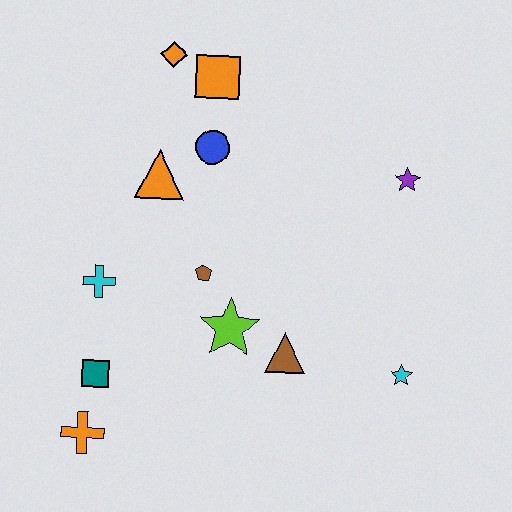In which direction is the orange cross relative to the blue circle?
The orange cross is below the blue circle.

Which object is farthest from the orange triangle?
The cyan star is farthest from the orange triangle.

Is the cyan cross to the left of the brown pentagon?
Yes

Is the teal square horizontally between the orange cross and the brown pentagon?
Yes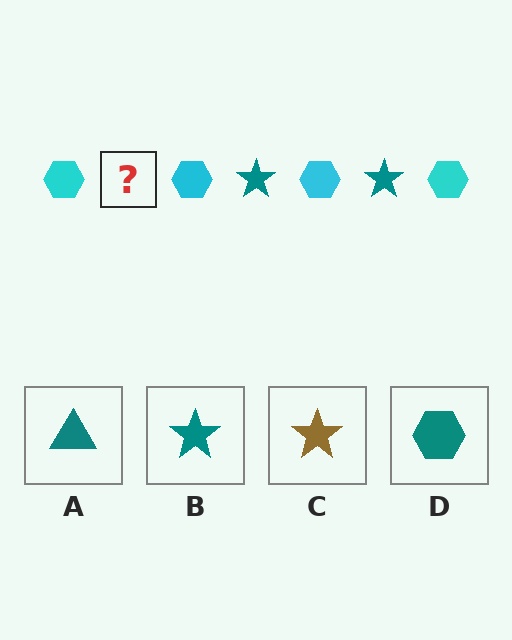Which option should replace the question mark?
Option B.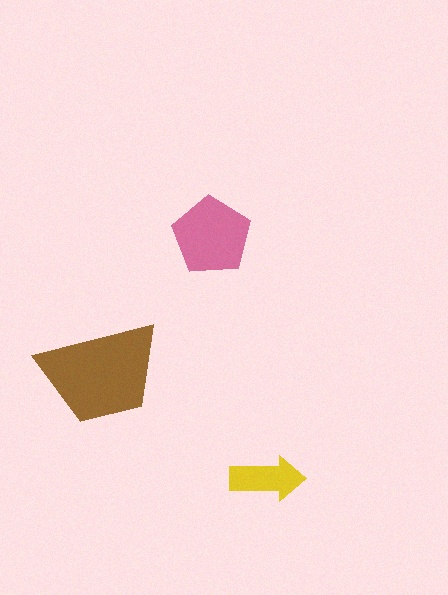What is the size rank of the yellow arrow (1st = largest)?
3rd.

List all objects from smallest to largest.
The yellow arrow, the pink pentagon, the brown trapezoid.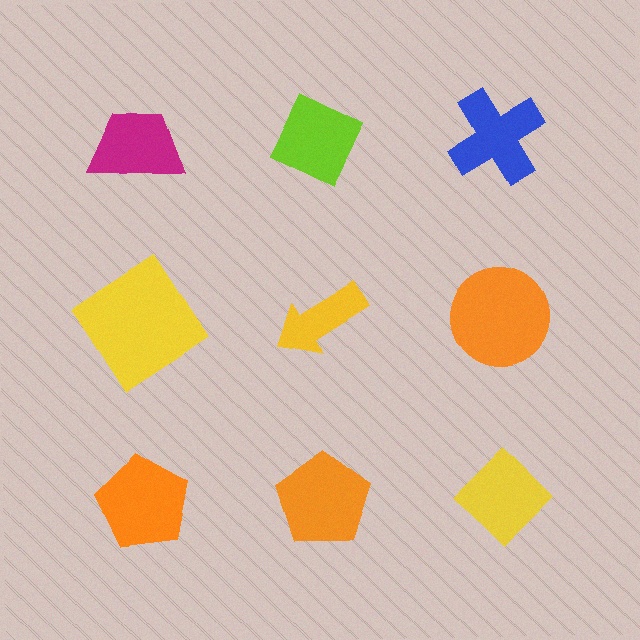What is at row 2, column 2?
A yellow arrow.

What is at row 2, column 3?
An orange circle.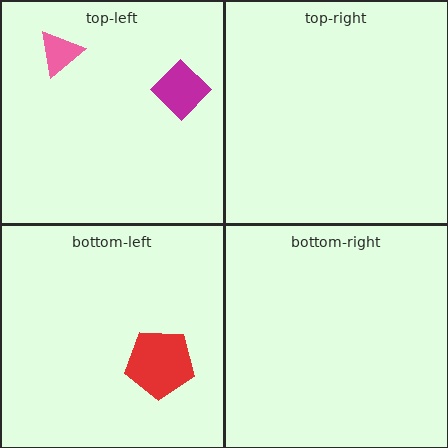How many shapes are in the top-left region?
2.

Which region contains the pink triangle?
The top-left region.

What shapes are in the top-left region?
The pink triangle, the magenta diamond.